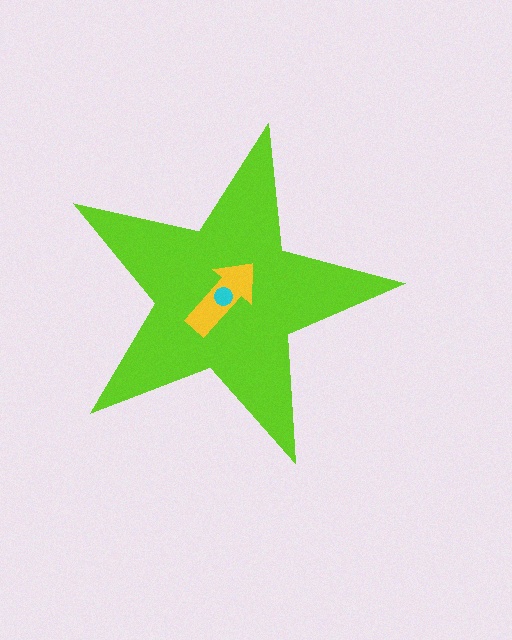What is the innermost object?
The cyan circle.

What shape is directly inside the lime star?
The yellow arrow.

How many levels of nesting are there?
3.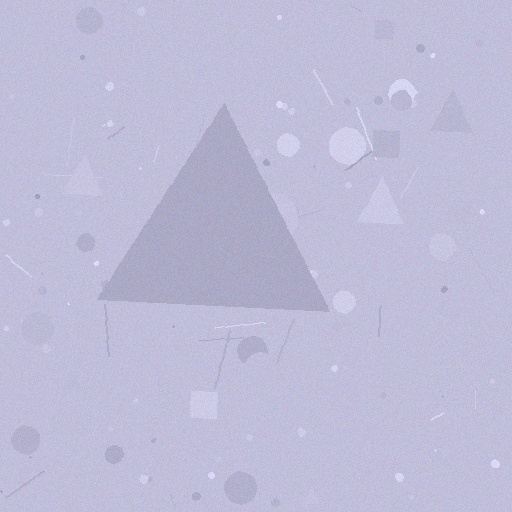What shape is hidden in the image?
A triangle is hidden in the image.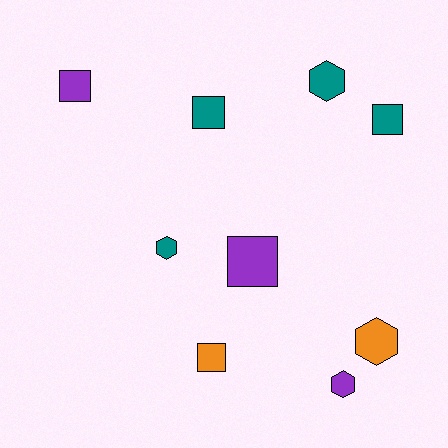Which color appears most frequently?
Teal, with 4 objects.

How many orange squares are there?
There is 1 orange square.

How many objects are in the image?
There are 9 objects.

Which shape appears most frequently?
Square, with 5 objects.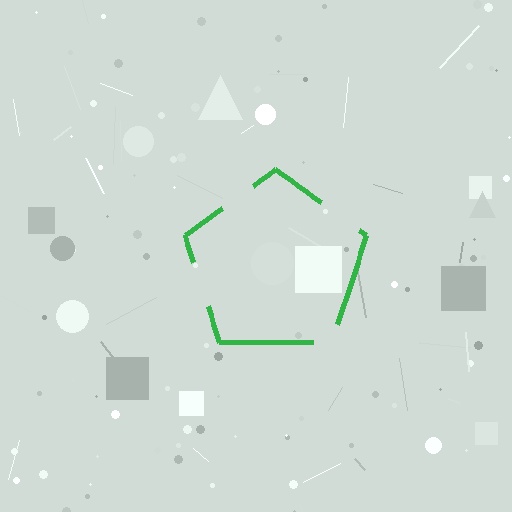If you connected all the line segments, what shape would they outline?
They would outline a pentagon.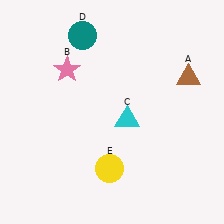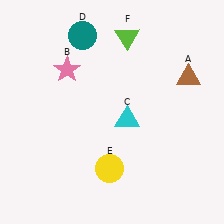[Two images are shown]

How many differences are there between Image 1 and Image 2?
There is 1 difference between the two images.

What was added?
A lime triangle (F) was added in Image 2.